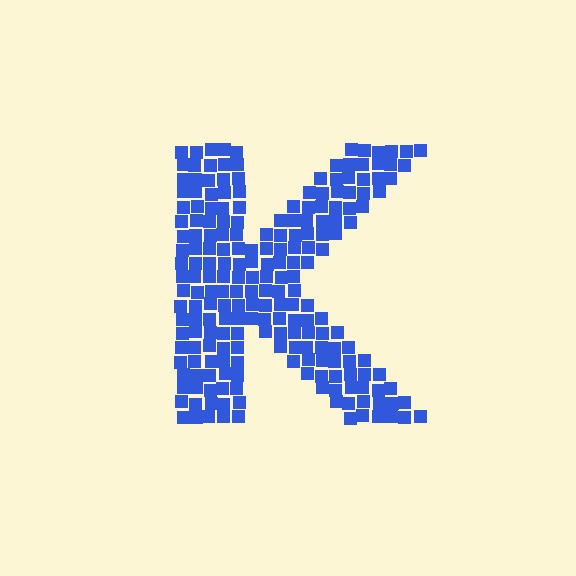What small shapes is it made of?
It is made of small squares.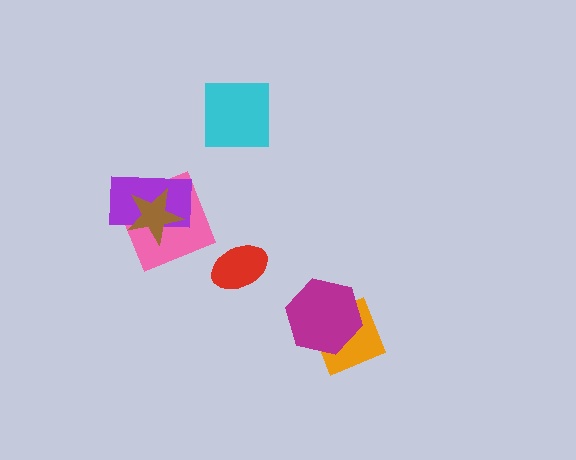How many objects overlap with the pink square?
2 objects overlap with the pink square.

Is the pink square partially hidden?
Yes, it is partially covered by another shape.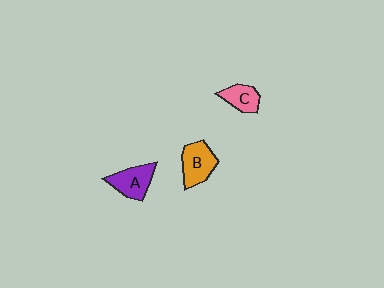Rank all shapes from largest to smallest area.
From largest to smallest: B (orange), A (purple), C (pink).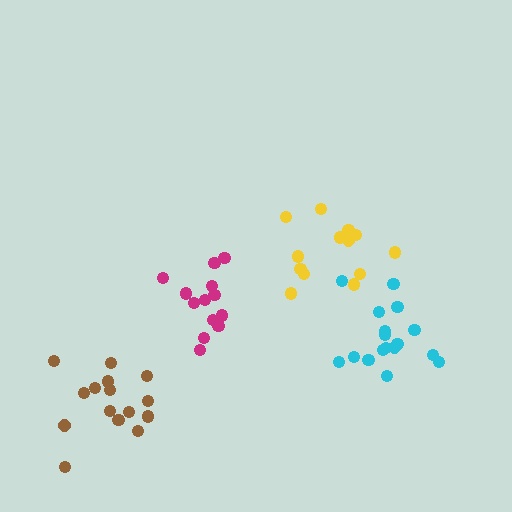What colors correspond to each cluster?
The clusters are colored: magenta, cyan, brown, yellow.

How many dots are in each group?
Group 1: 13 dots, Group 2: 17 dots, Group 3: 15 dots, Group 4: 13 dots (58 total).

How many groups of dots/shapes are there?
There are 4 groups.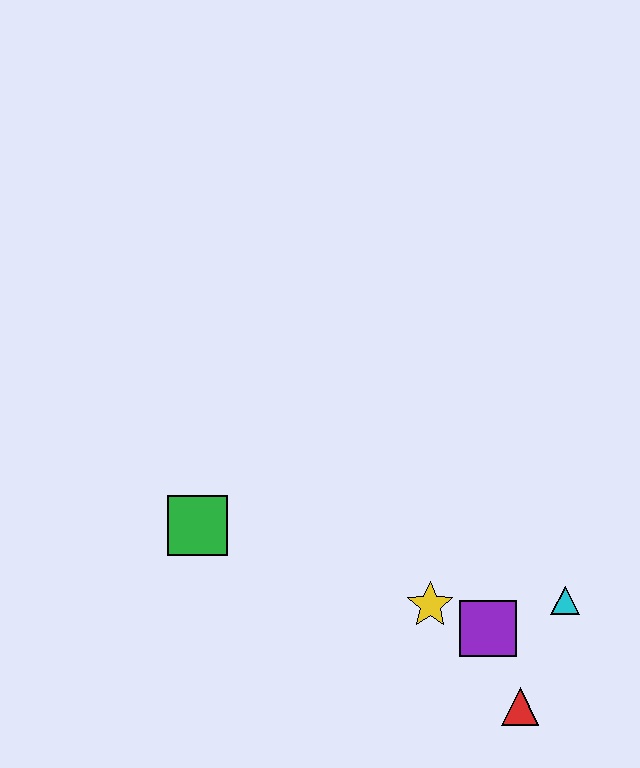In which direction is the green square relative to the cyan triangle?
The green square is to the left of the cyan triangle.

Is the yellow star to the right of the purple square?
No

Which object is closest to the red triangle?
The purple square is closest to the red triangle.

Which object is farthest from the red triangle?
The green square is farthest from the red triangle.